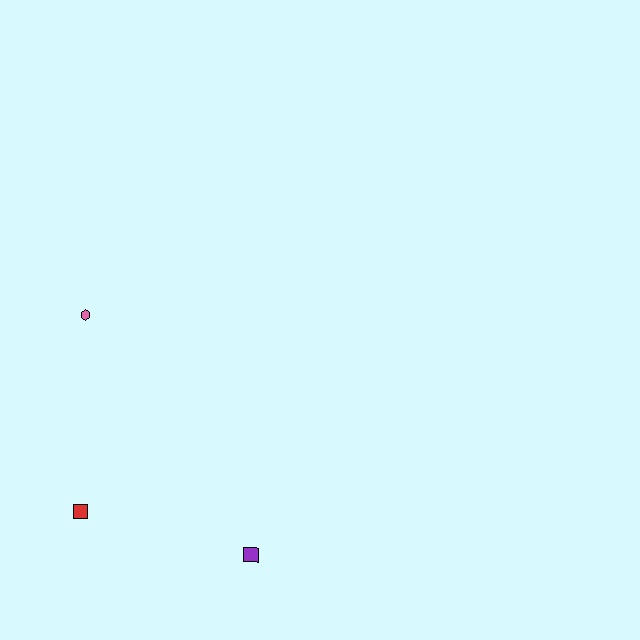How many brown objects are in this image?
There are no brown objects.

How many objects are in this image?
There are 3 objects.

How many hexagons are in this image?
There is 1 hexagon.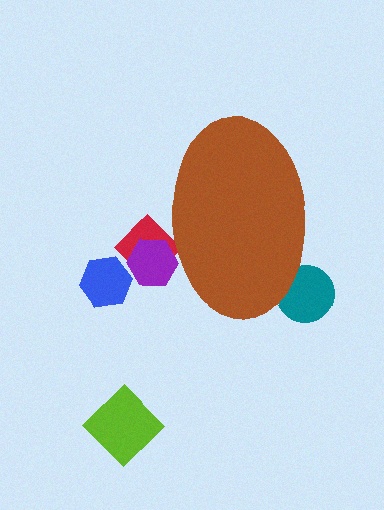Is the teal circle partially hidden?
Yes, the teal circle is partially hidden behind the brown ellipse.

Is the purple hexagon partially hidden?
Yes, the purple hexagon is partially hidden behind the brown ellipse.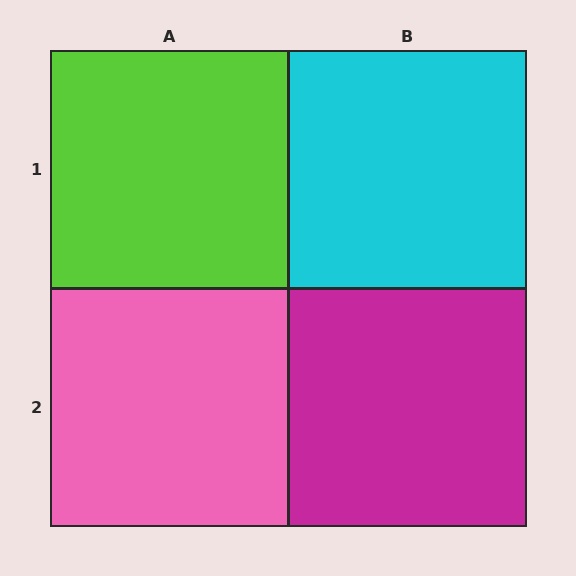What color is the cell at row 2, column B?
Magenta.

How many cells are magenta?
1 cell is magenta.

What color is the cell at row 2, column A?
Pink.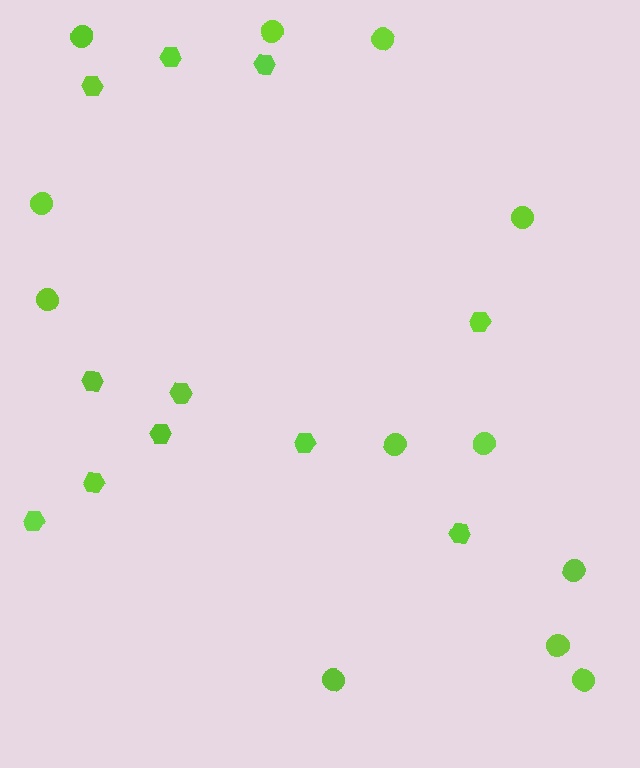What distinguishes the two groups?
There are 2 groups: one group of hexagons (11) and one group of circles (12).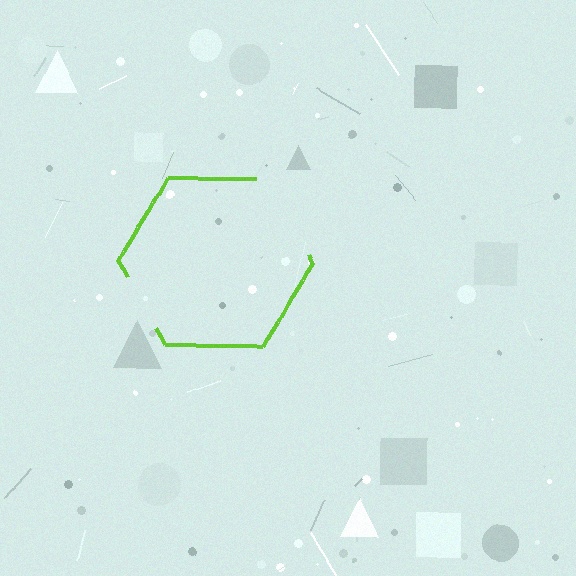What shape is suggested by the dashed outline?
The dashed outline suggests a hexagon.